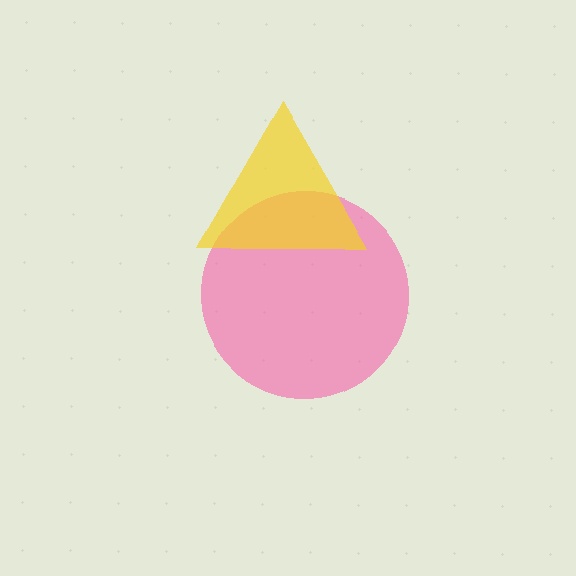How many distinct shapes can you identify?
There are 2 distinct shapes: a pink circle, a yellow triangle.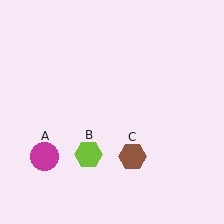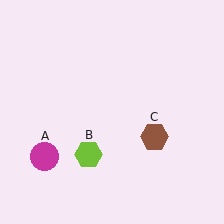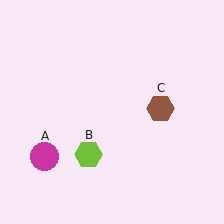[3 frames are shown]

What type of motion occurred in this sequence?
The brown hexagon (object C) rotated counterclockwise around the center of the scene.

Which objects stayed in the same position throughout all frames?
Magenta circle (object A) and lime hexagon (object B) remained stationary.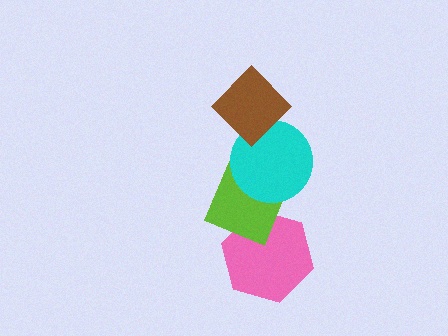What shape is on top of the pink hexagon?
The lime diamond is on top of the pink hexagon.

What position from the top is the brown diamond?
The brown diamond is 1st from the top.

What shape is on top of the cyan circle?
The brown diamond is on top of the cyan circle.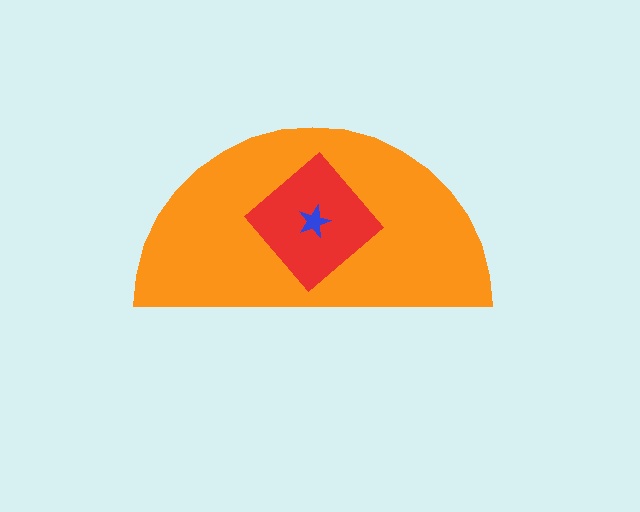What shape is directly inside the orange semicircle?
The red diamond.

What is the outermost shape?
The orange semicircle.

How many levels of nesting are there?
3.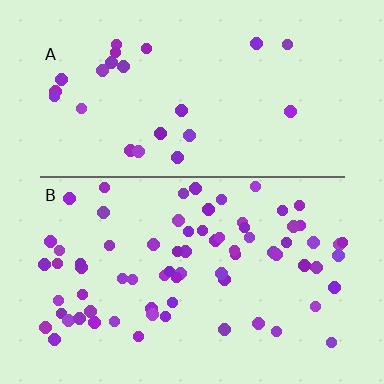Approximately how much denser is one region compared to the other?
Approximately 2.8× — region B over region A.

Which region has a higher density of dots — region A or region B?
B (the bottom).